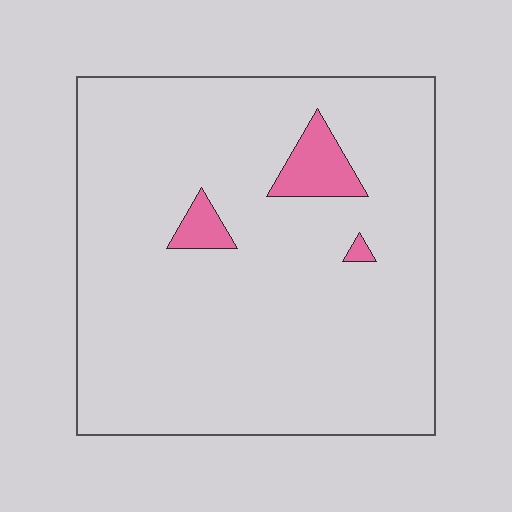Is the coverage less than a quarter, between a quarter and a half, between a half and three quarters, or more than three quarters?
Less than a quarter.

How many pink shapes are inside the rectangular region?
3.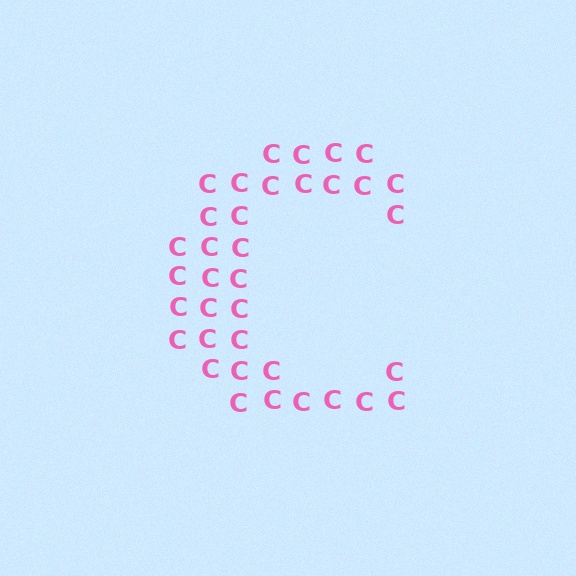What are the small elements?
The small elements are letter C's.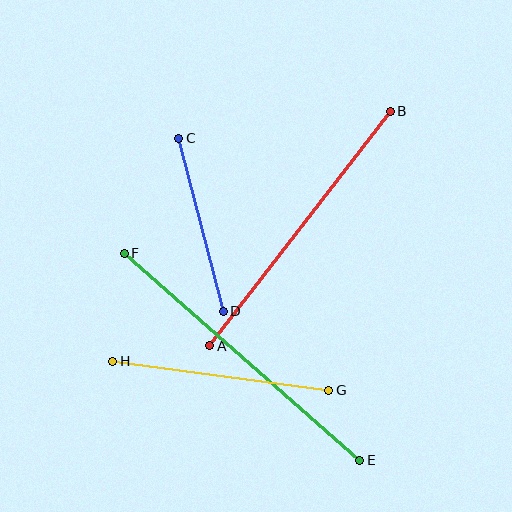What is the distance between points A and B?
The distance is approximately 296 pixels.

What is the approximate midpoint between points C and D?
The midpoint is at approximately (201, 225) pixels.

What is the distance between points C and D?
The distance is approximately 179 pixels.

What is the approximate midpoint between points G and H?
The midpoint is at approximately (221, 376) pixels.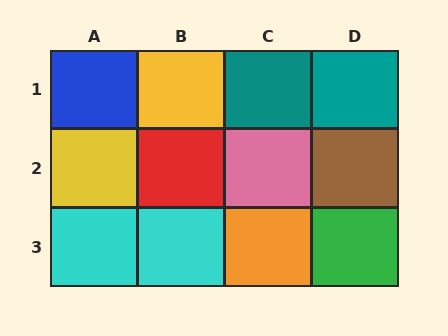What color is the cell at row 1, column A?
Blue.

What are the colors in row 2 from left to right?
Yellow, red, pink, brown.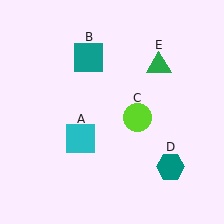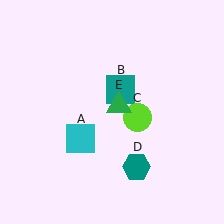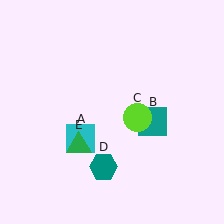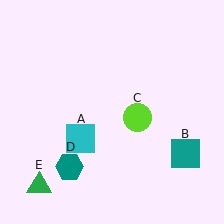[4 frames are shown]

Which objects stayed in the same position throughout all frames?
Cyan square (object A) and lime circle (object C) remained stationary.